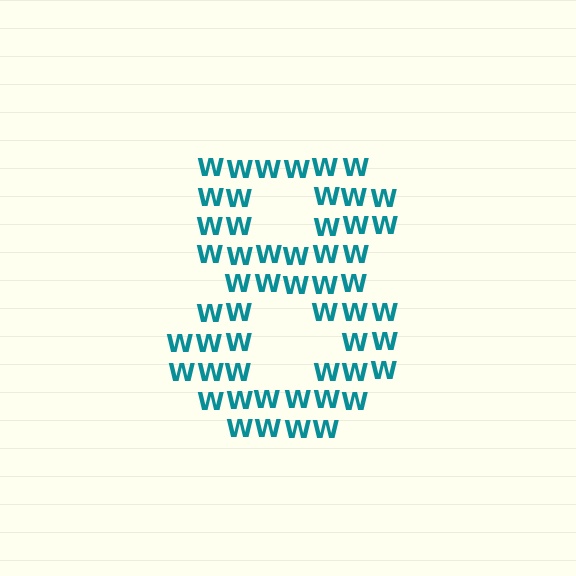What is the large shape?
The large shape is the digit 8.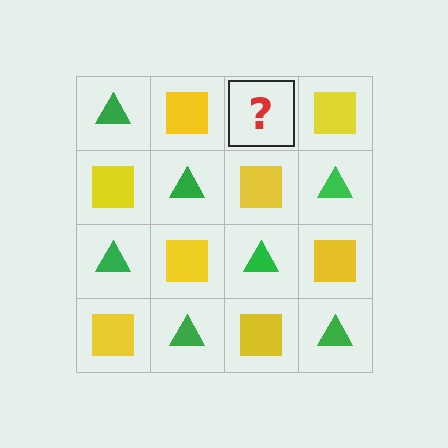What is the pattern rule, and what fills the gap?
The rule is that it alternates green triangle and yellow square in a checkerboard pattern. The gap should be filled with a green triangle.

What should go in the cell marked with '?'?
The missing cell should contain a green triangle.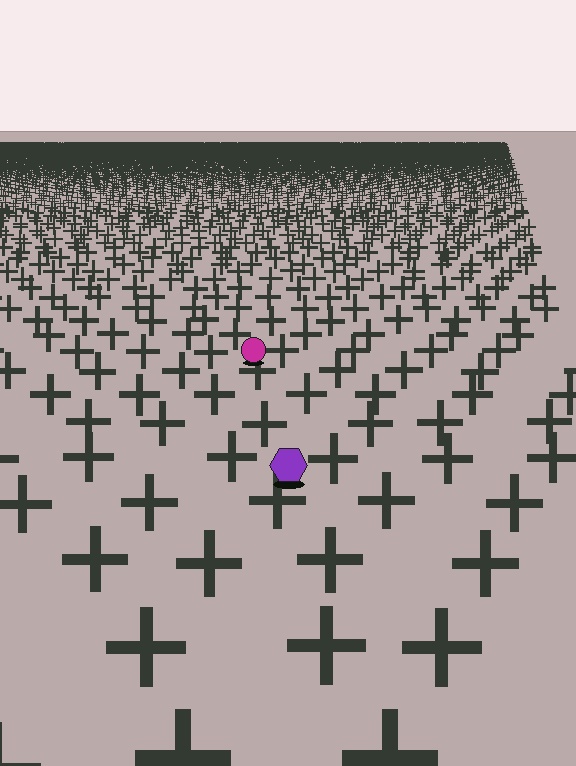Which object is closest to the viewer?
The purple hexagon is closest. The texture marks near it are larger and more spread out.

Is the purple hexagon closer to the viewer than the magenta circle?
Yes. The purple hexagon is closer — you can tell from the texture gradient: the ground texture is coarser near it.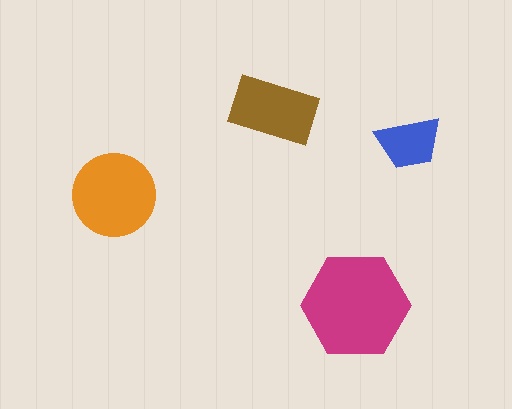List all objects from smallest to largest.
The blue trapezoid, the brown rectangle, the orange circle, the magenta hexagon.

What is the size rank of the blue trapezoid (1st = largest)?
4th.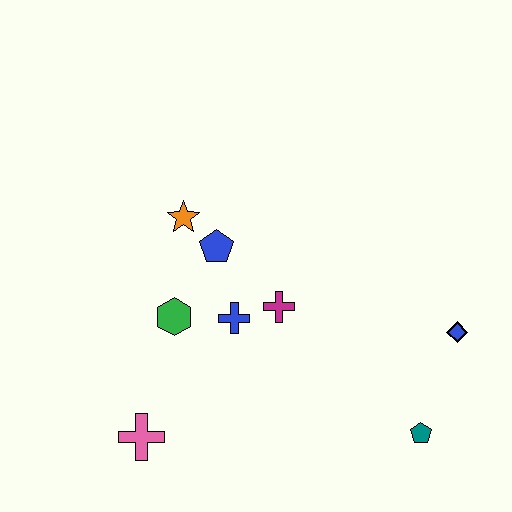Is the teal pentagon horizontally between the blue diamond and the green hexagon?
Yes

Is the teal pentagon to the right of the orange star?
Yes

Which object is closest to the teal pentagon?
The blue diamond is closest to the teal pentagon.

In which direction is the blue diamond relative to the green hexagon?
The blue diamond is to the right of the green hexagon.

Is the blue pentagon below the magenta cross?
No